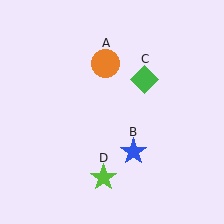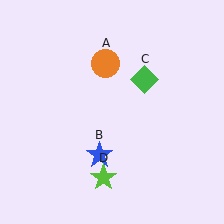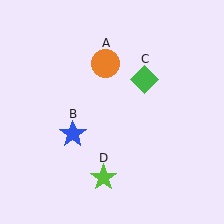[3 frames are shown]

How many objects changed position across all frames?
1 object changed position: blue star (object B).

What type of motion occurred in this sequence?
The blue star (object B) rotated clockwise around the center of the scene.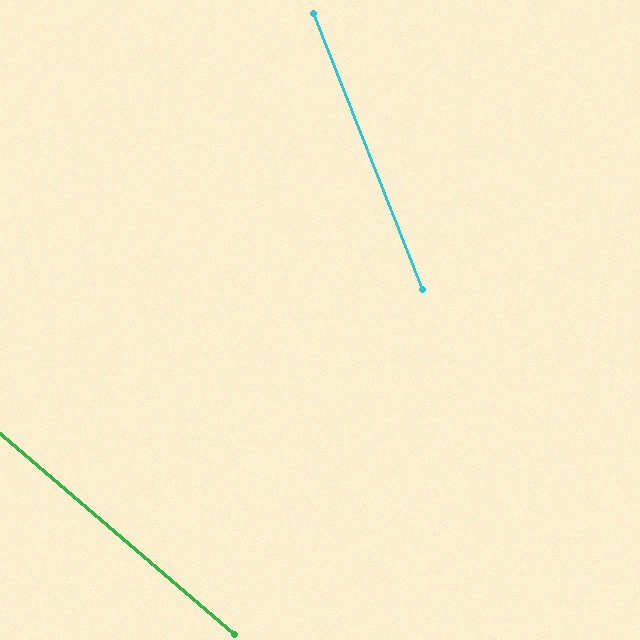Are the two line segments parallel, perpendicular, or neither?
Neither parallel nor perpendicular — they differ by about 28°.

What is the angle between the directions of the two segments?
Approximately 28 degrees.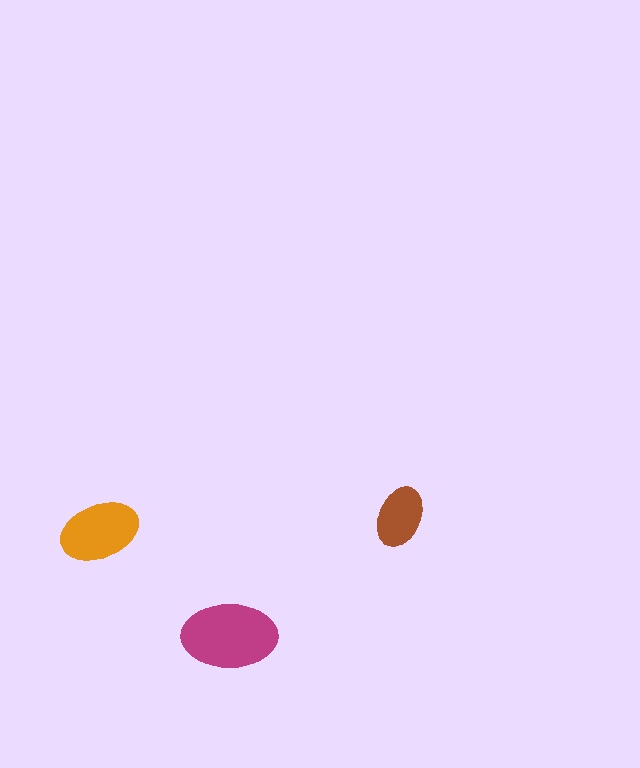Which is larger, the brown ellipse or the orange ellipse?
The orange one.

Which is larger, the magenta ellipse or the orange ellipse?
The magenta one.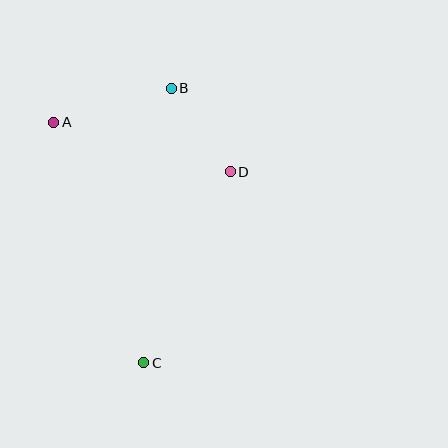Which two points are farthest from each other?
Points B and C are farthest from each other.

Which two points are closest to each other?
Points B and D are closest to each other.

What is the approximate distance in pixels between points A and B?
The distance between A and B is approximately 122 pixels.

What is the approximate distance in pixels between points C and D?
The distance between C and D is approximately 210 pixels.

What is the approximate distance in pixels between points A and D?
The distance between A and D is approximately 183 pixels.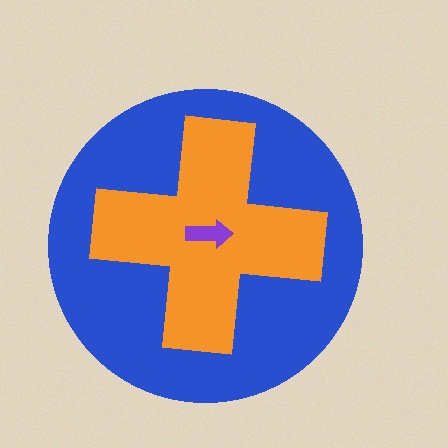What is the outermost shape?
The blue circle.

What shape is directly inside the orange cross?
The purple arrow.